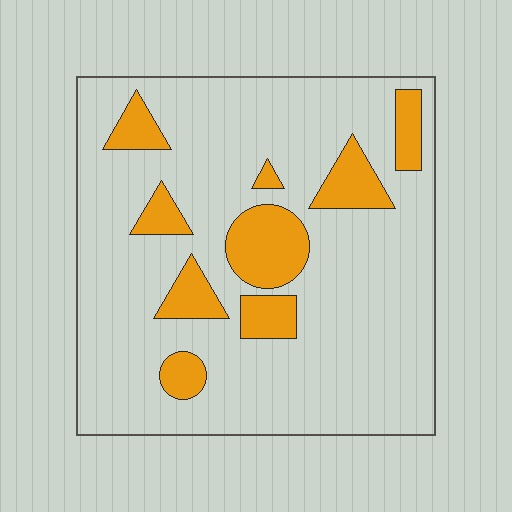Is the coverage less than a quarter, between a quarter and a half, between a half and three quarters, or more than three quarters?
Less than a quarter.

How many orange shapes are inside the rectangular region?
9.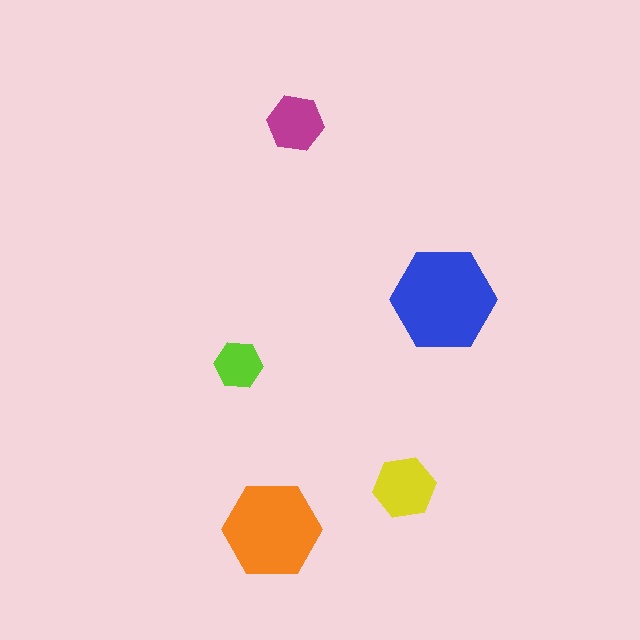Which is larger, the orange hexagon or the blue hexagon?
The blue one.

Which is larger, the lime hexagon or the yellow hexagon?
The yellow one.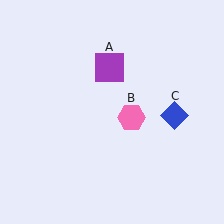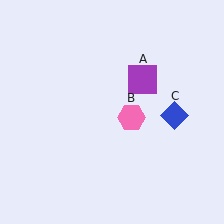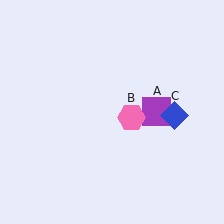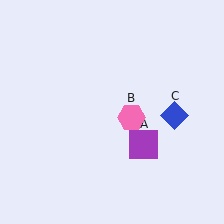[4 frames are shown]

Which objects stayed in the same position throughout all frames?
Pink hexagon (object B) and blue diamond (object C) remained stationary.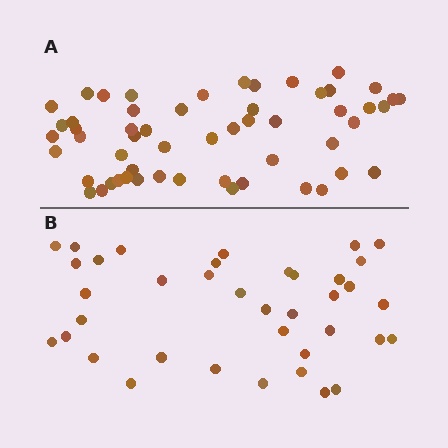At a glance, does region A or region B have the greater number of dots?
Region A (the top region) has more dots.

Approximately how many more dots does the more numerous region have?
Region A has approximately 15 more dots than region B.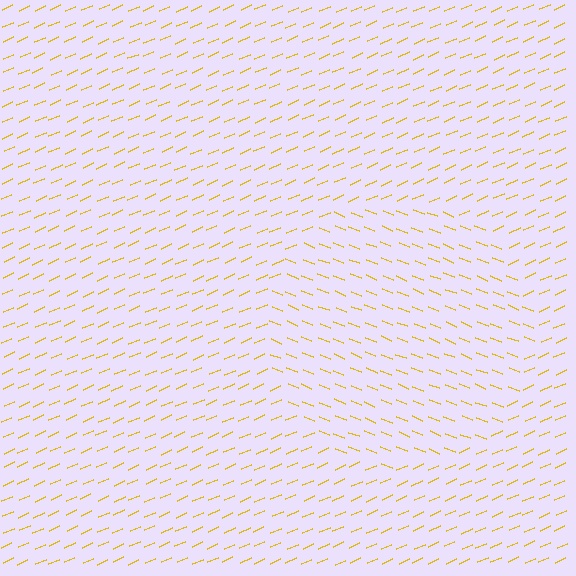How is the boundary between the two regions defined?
The boundary is defined purely by a change in line orientation (approximately 45 degrees difference). All lines are the same color and thickness.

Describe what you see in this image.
The image is filled with small yellow line segments. A circle region in the image has lines oriented differently from the surrounding lines, creating a visible texture boundary.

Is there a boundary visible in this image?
Yes, there is a texture boundary formed by a change in line orientation.